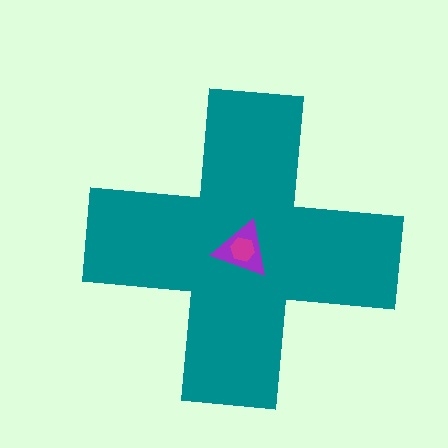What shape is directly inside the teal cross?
The purple triangle.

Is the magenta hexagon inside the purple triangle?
Yes.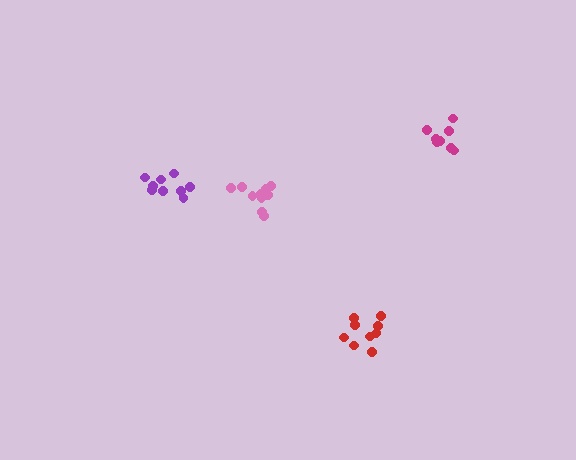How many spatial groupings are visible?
There are 4 spatial groupings.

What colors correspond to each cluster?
The clusters are colored: purple, red, magenta, pink.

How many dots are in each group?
Group 1: 9 dots, Group 2: 9 dots, Group 3: 8 dots, Group 4: 11 dots (37 total).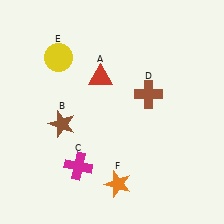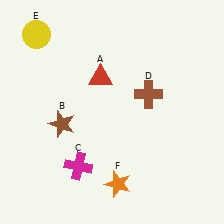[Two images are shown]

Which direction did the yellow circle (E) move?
The yellow circle (E) moved up.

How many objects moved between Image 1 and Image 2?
1 object moved between the two images.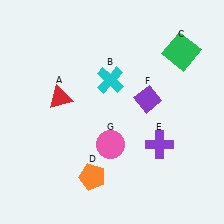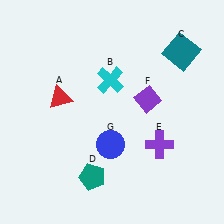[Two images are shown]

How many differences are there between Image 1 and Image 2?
There are 3 differences between the two images.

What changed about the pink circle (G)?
In Image 1, G is pink. In Image 2, it changed to blue.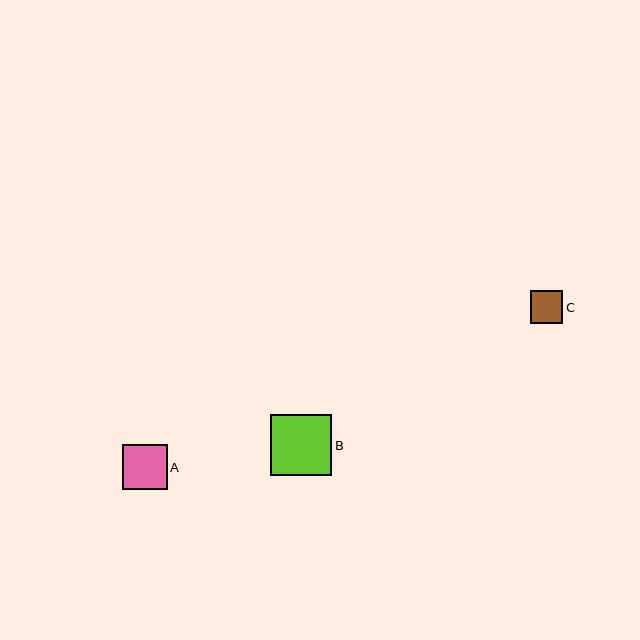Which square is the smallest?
Square C is the smallest with a size of approximately 33 pixels.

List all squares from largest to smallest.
From largest to smallest: B, A, C.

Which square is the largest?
Square B is the largest with a size of approximately 61 pixels.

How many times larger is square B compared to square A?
Square B is approximately 1.4 times the size of square A.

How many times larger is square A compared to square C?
Square A is approximately 1.4 times the size of square C.